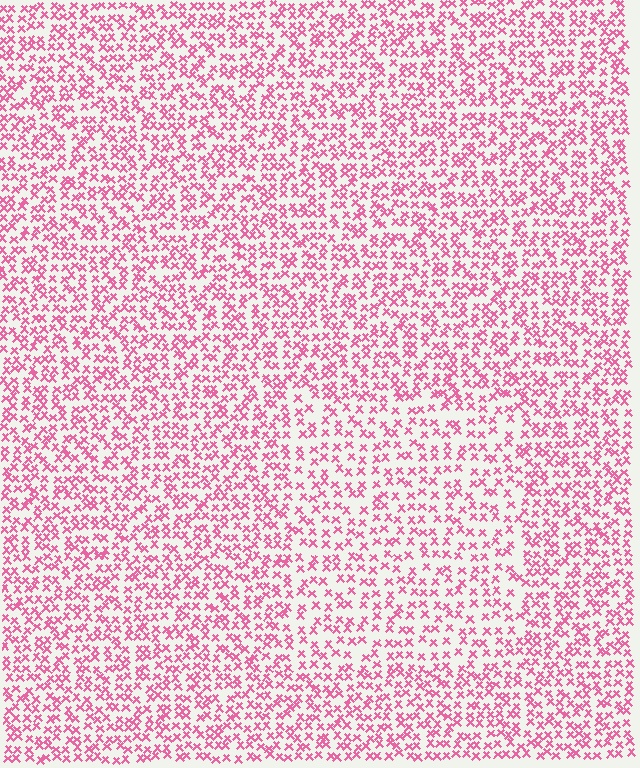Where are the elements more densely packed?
The elements are more densely packed outside the rectangle boundary.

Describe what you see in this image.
The image contains small pink elements arranged at two different densities. A rectangle-shaped region is visible where the elements are less densely packed than the surrounding area.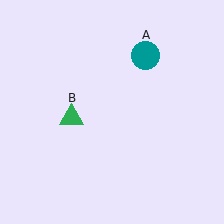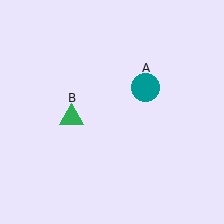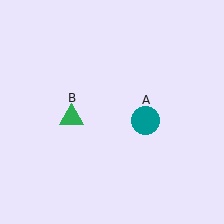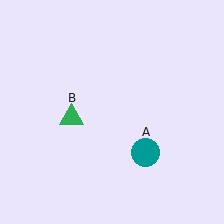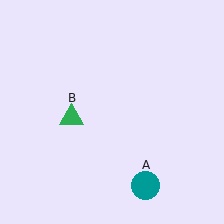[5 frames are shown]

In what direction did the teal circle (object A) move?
The teal circle (object A) moved down.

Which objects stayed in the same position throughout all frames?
Green triangle (object B) remained stationary.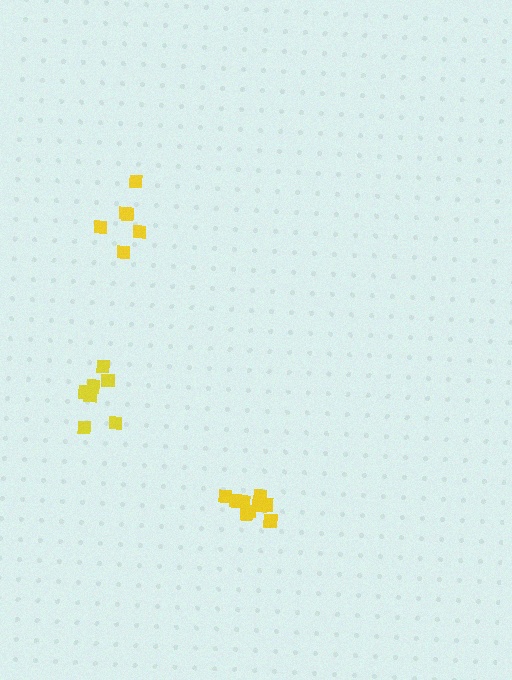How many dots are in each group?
Group 1: 12 dots, Group 2: 6 dots, Group 3: 7 dots (25 total).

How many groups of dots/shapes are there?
There are 3 groups.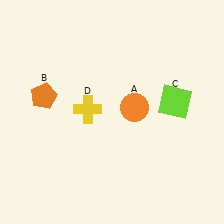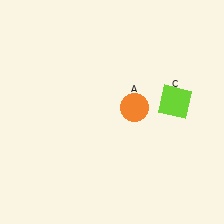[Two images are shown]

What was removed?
The orange pentagon (B), the yellow cross (D) were removed in Image 2.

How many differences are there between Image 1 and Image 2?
There are 2 differences between the two images.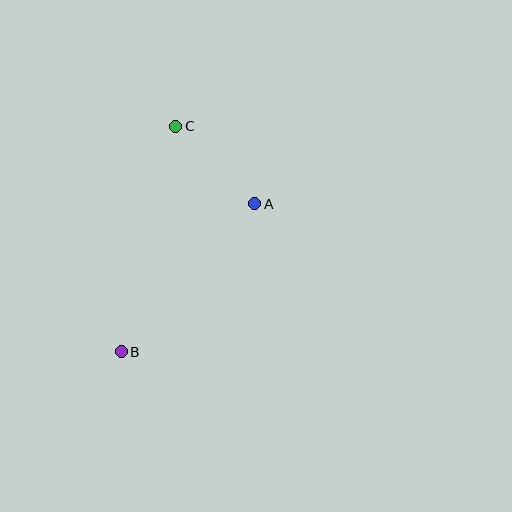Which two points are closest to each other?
Points A and C are closest to each other.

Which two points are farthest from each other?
Points B and C are farthest from each other.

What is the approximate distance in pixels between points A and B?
The distance between A and B is approximately 199 pixels.